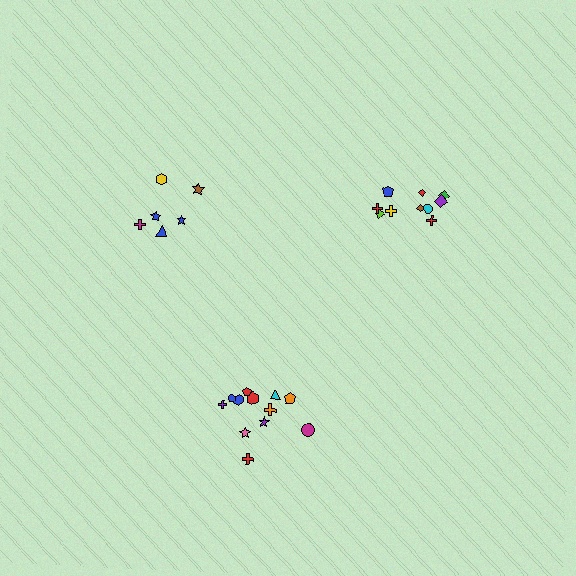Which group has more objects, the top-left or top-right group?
The top-right group.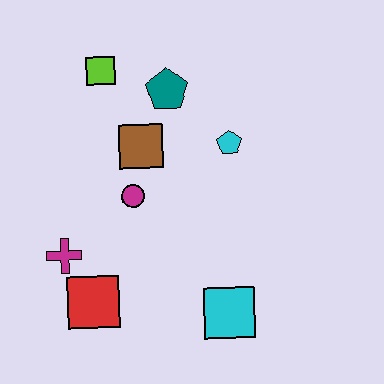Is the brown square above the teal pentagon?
No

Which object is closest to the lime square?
The teal pentagon is closest to the lime square.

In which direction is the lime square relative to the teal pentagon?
The lime square is to the left of the teal pentagon.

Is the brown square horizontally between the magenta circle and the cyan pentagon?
Yes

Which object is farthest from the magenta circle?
The cyan square is farthest from the magenta circle.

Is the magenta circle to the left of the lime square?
No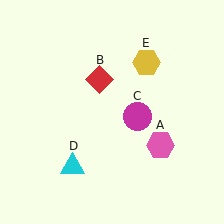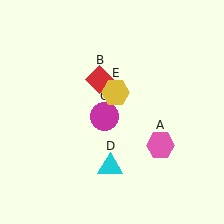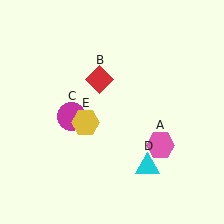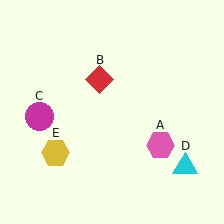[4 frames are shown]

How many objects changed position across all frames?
3 objects changed position: magenta circle (object C), cyan triangle (object D), yellow hexagon (object E).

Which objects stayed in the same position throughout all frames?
Pink hexagon (object A) and red diamond (object B) remained stationary.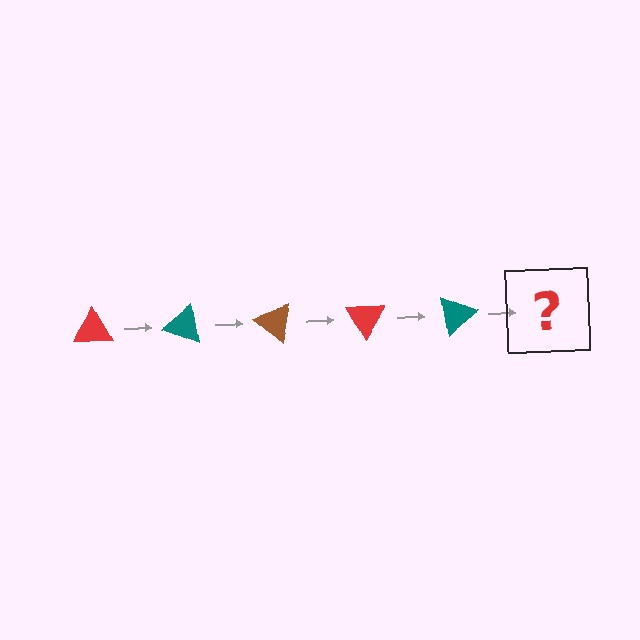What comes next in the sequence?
The next element should be a brown triangle, rotated 100 degrees from the start.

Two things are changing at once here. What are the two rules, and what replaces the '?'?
The two rules are that it rotates 20 degrees each step and the color cycles through red, teal, and brown. The '?' should be a brown triangle, rotated 100 degrees from the start.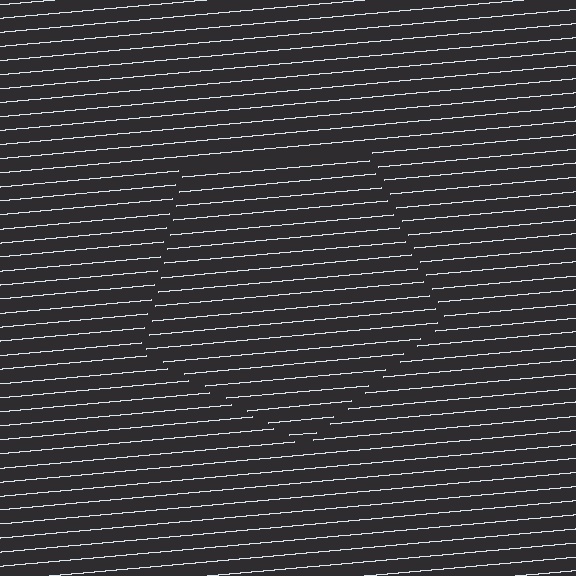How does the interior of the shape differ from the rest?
The interior of the shape contains the same grating, shifted by half a period — the contour is defined by the phase discontinuity where line-ends from the inner and outer gratings abut.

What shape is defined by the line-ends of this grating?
An illusory pentagon. The interior of the shape contains the same grating, shifted by half a period — the contour is defined by the phase discontinuity where line-ends from the inner and outer gratings abut.